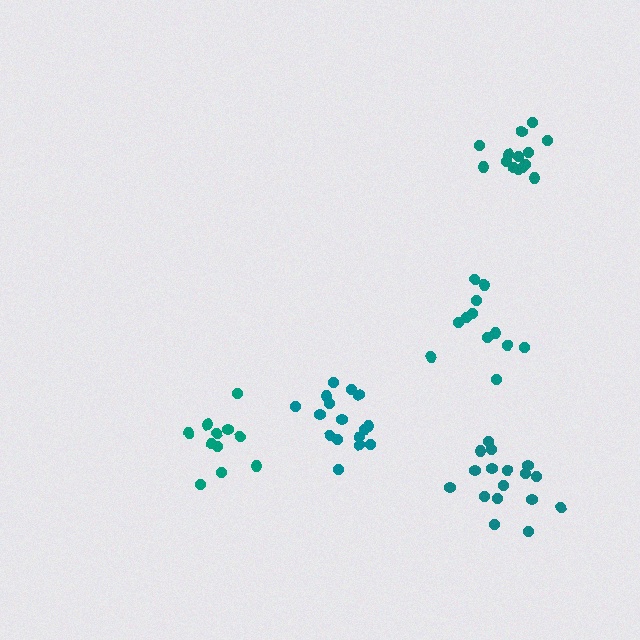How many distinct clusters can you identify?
There are 5 distinct clusters.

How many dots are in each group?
Group 1: 17 dots, Group 2: 12 dots, Group 3: 16 dots, Group 4: 14 dots, Group 5: 11 dots (70 total).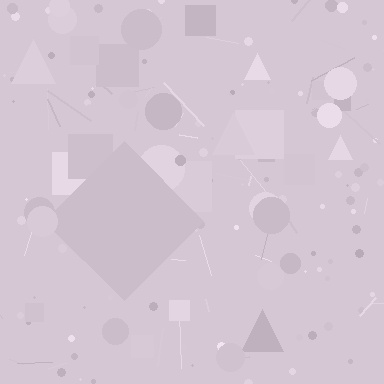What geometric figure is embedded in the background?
A diamond is embedded in the background.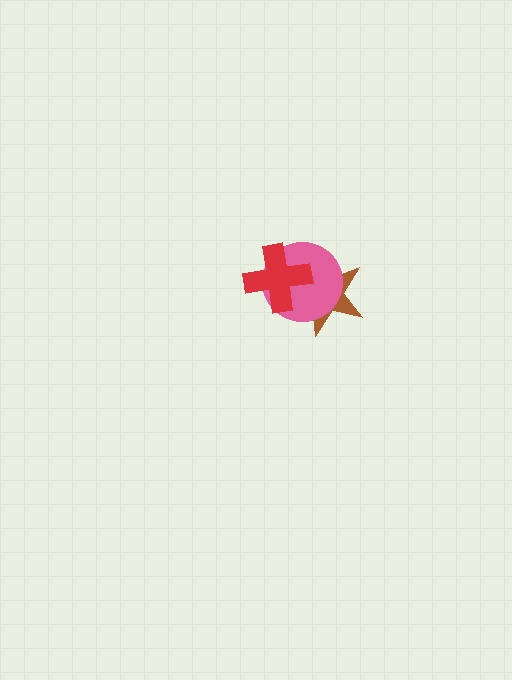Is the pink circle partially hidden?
Yes, it is partially covered by another shape.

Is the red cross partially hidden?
No, no other shape covers it.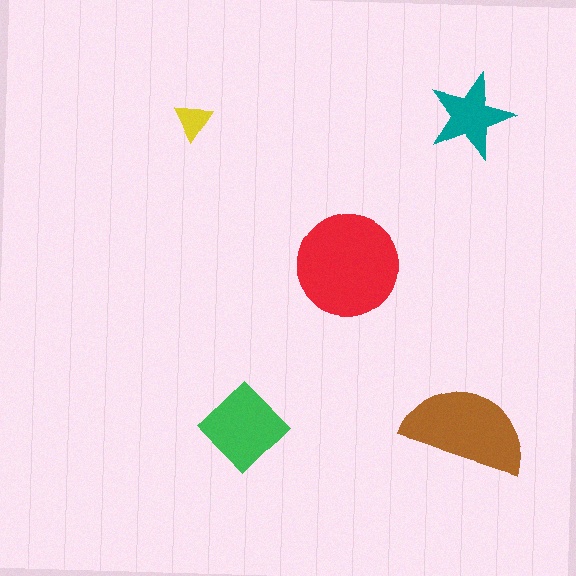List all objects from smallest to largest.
The yellow triangle, the teal star, the green diamond, the brown semicircle, the red circle.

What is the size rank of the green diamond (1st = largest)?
3rd.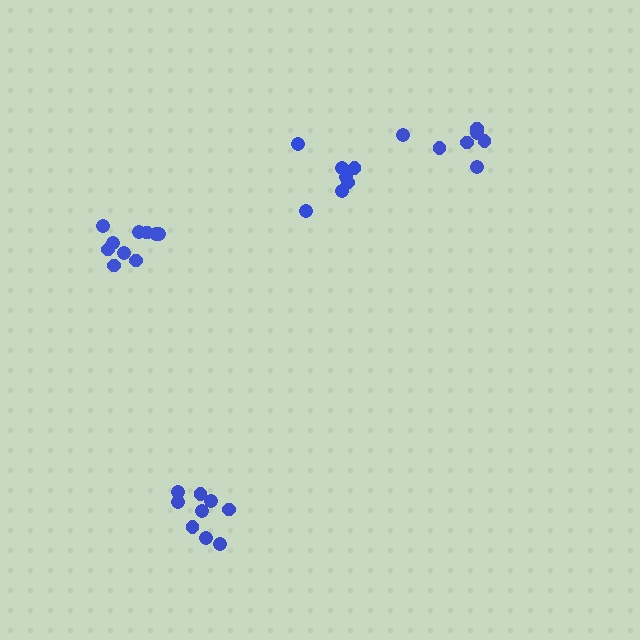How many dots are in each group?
Group 1: 10 dots, Group 2: 9 dots, Group 3: 7 dots, Group 4: 7 dots (33 total).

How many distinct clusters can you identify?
There are 4 distinct clusters.